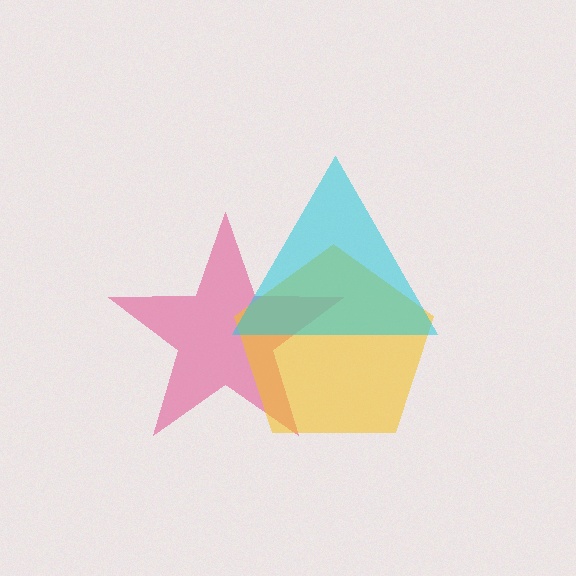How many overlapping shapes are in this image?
There are 3 overlapping shapes in the image.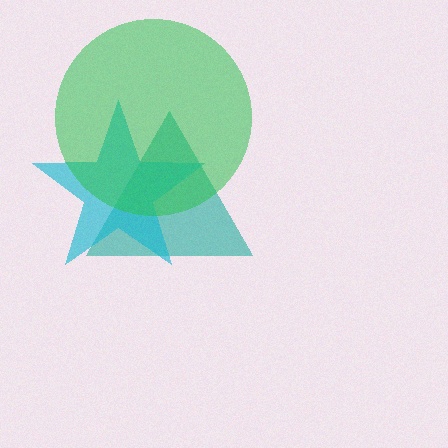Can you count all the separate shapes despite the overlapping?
Yes, there are 3 separate shapes.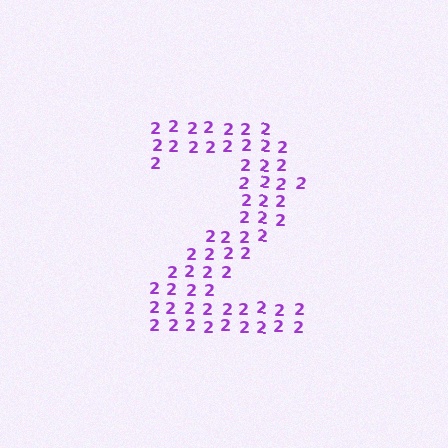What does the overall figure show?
The overall figure shows the digit 2.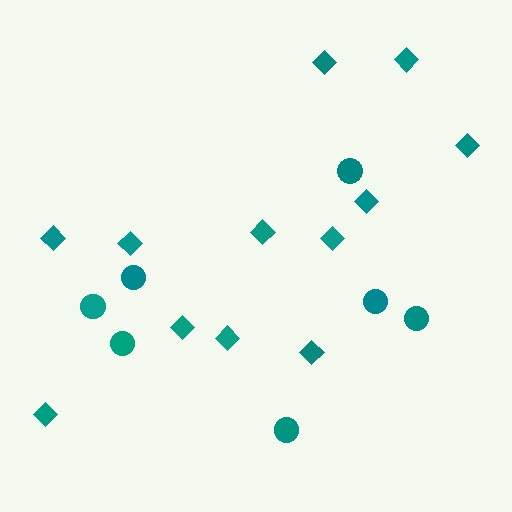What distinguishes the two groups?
There are 2 groups: one group of circles (7) and one group of diamonds (12).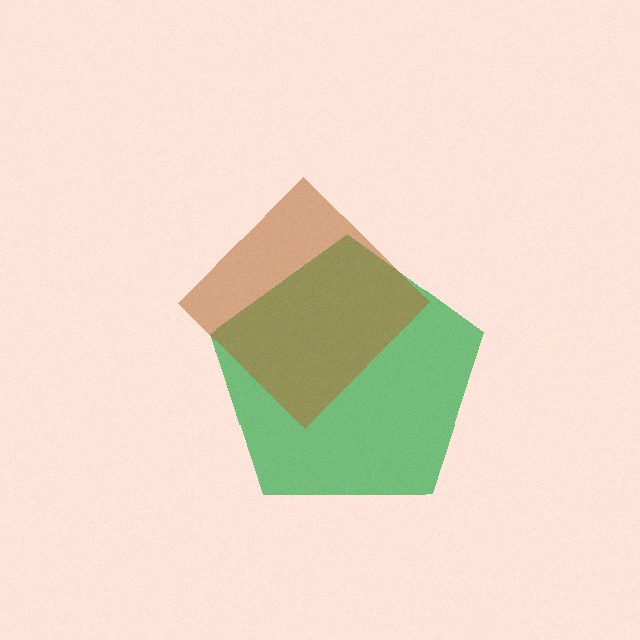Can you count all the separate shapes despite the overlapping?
Yes, there are 2 separate shapes.